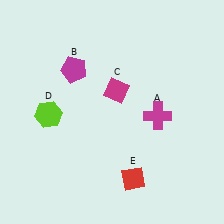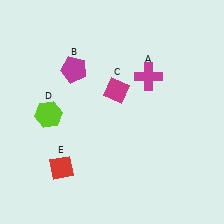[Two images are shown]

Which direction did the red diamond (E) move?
The red diamond (E) moved left.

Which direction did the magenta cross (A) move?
The magenta cross (A) moved up.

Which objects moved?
The objects that moved are: the magenta cross (A), the red diamond (E).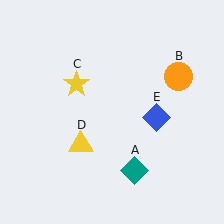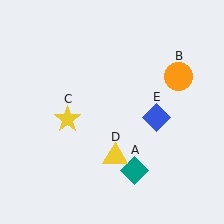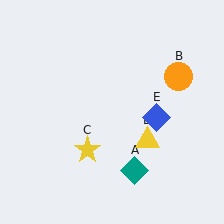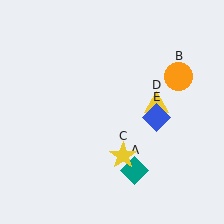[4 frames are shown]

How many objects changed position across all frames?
2 objects changed position: yellow star (object C), yellow triangle (object D).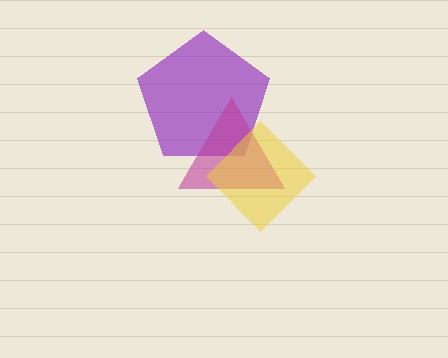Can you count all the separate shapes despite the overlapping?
Yes, there are 3 separate shapes.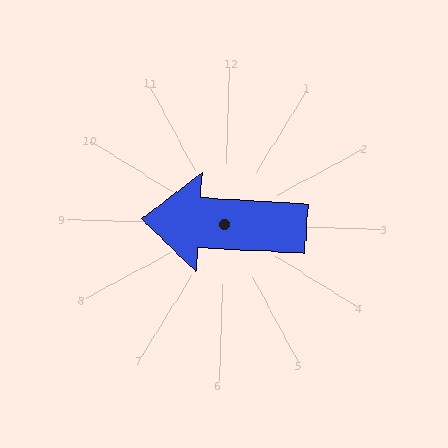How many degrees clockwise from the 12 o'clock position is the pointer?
Approximately 272 degrees.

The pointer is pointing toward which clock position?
Roughly 9 o'clock.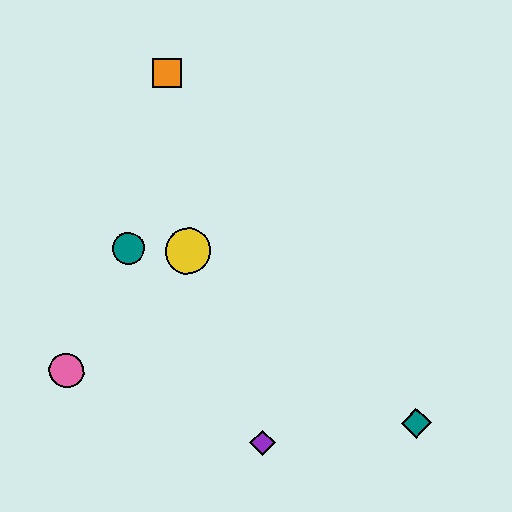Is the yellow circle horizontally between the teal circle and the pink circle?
No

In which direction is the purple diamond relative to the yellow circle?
The purple diamond is below the yellow circle.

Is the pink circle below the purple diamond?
No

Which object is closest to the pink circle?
The teal circle is closest to the pink circle.